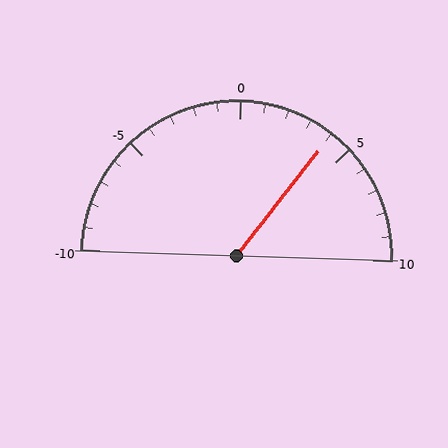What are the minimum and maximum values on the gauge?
The gauge ranges from -10 to 10.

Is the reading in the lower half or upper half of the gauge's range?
The reading is in the upper half of the range (-10 to 10).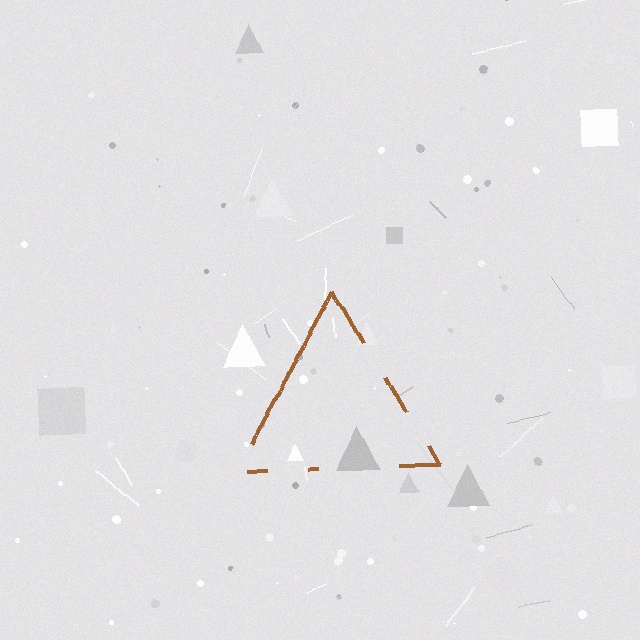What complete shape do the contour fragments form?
The contour fragments form a triangle.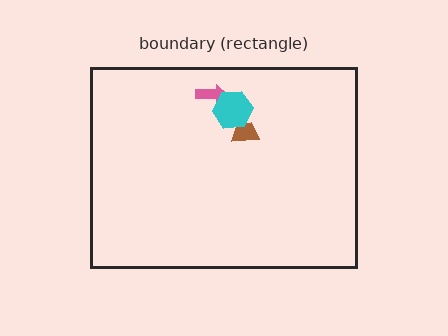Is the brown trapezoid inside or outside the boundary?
Inside.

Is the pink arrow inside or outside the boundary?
Inside.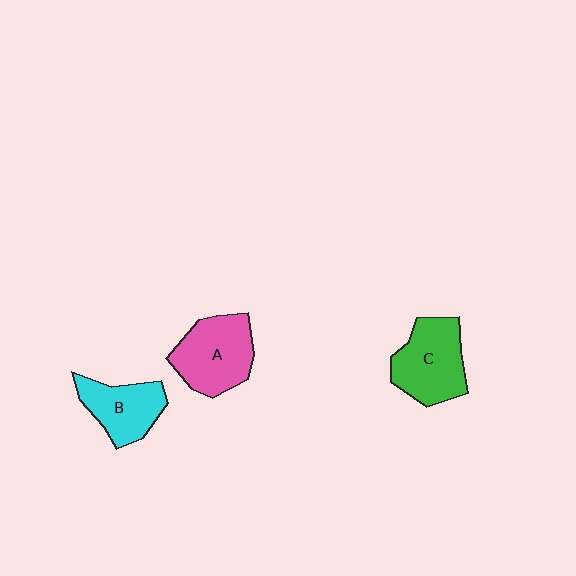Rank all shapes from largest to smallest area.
From largest to smallest: A (pink), C (green), B (cyan).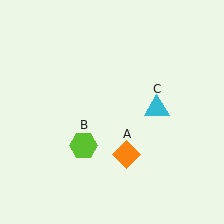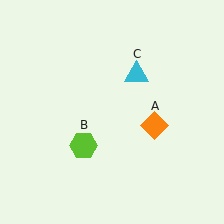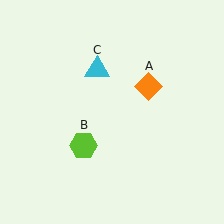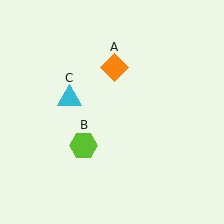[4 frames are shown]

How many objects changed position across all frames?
2 objects changed position: orange diamond (object A), cyan triangle (object C).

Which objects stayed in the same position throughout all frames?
Lime hexagon (object B) remained stationary.